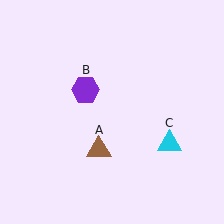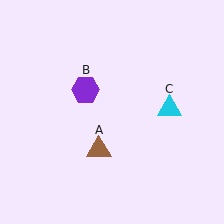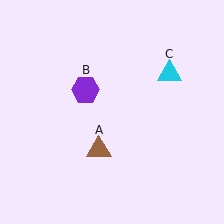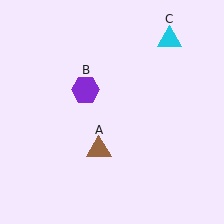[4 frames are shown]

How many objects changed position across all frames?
1 object changed position: cyan triangle (object C).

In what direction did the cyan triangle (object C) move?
The cyan triangle (object C) moved up.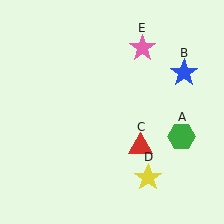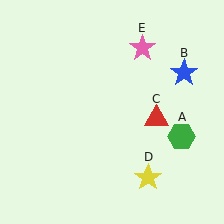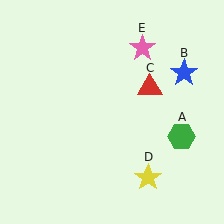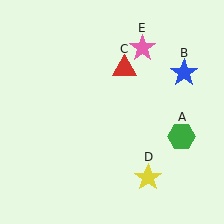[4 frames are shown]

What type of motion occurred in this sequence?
The red triangle (object C) rotated counterclockwise around the center of the scene.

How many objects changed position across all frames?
1 object changed position: red triangle (object C).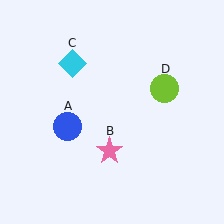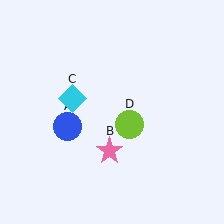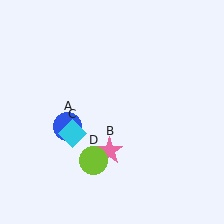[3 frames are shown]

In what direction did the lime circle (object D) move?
The lime circle (object D) moved down and to the left.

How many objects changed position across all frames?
2 objects changed position: cyan diamond (object C), lime circle (object D).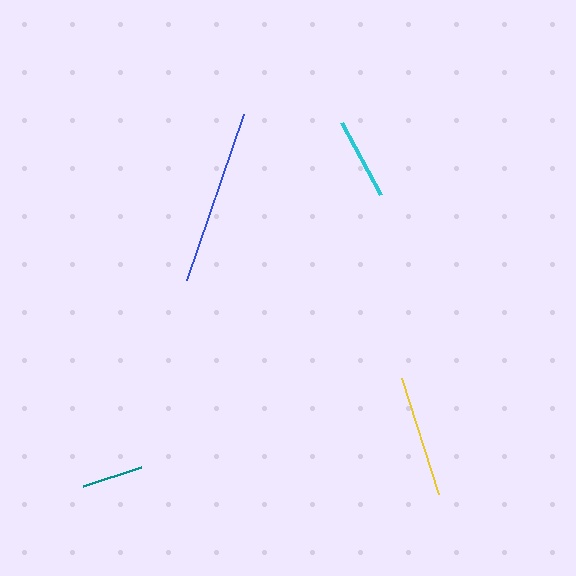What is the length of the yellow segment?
The yellow segment is approximately 121 pixels long.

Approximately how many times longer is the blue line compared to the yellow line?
The blue line is approximately 1.5 times the length of the yellow line.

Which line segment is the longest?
The blue line is the longest at approximately 176 pixels.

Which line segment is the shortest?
The teal line is the shortest at approximately 61 pixels.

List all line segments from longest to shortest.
From longest to shortest: blue, yellow, cyan, teal.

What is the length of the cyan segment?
The cyan segment is approximately 83 pixels long.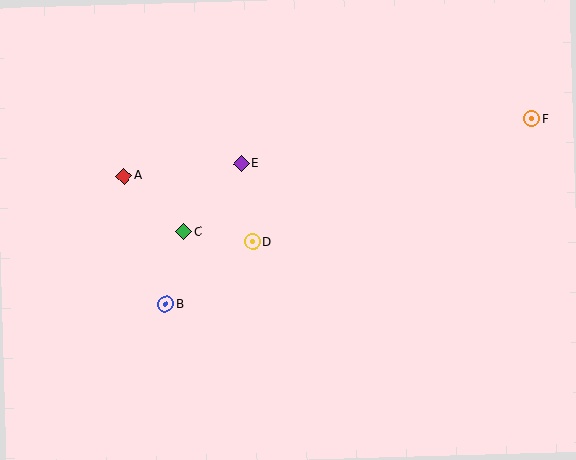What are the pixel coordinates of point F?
Point F is at (532, 119).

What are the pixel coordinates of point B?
Point B is at (166, 304).